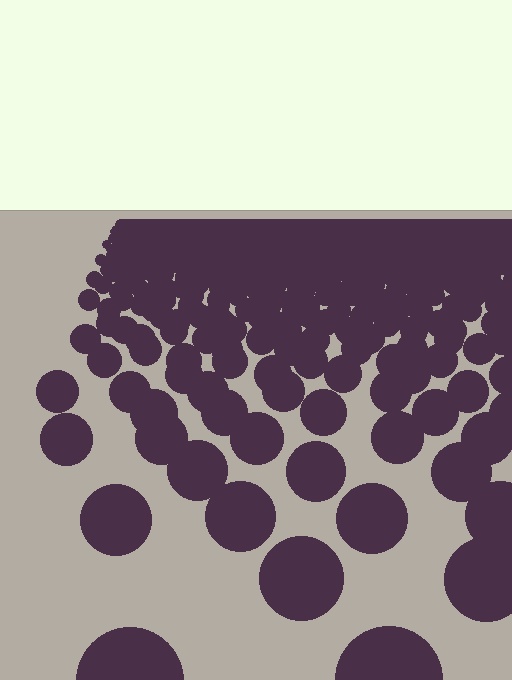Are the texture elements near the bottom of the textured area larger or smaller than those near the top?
Larger. Near the bottom, elements are closer to the viewer and appear at a bigger on-screen size.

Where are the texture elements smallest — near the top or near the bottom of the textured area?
Near the top.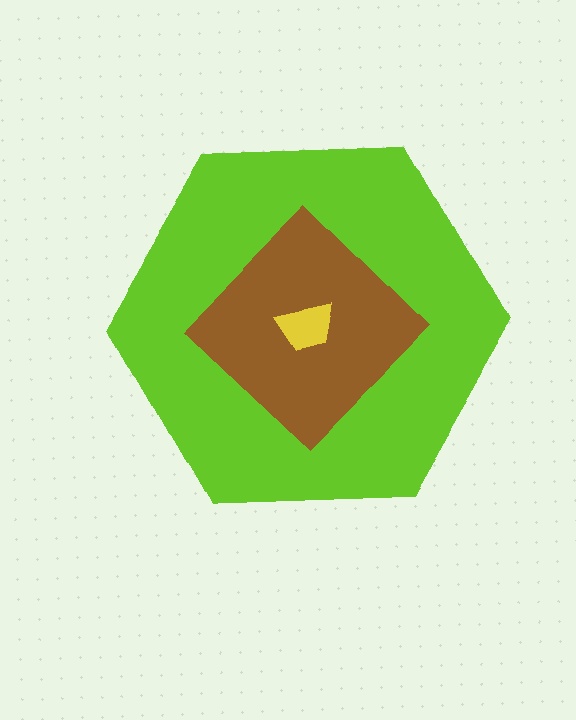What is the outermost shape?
The lime hexagon.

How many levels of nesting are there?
3.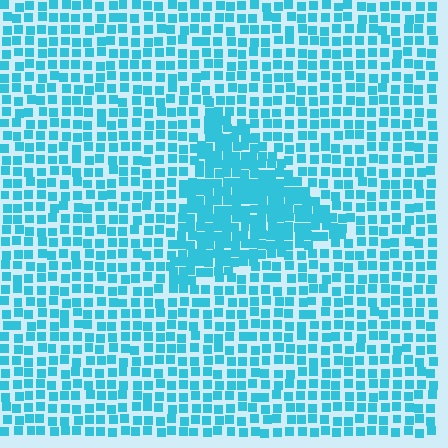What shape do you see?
I see a triangle.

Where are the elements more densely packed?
The elements are more densely packed inside the triangle boundary.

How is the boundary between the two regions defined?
The boundary is defined by a change in element density (approximately 1.8x ratio). All elements are the same color, size, and shape.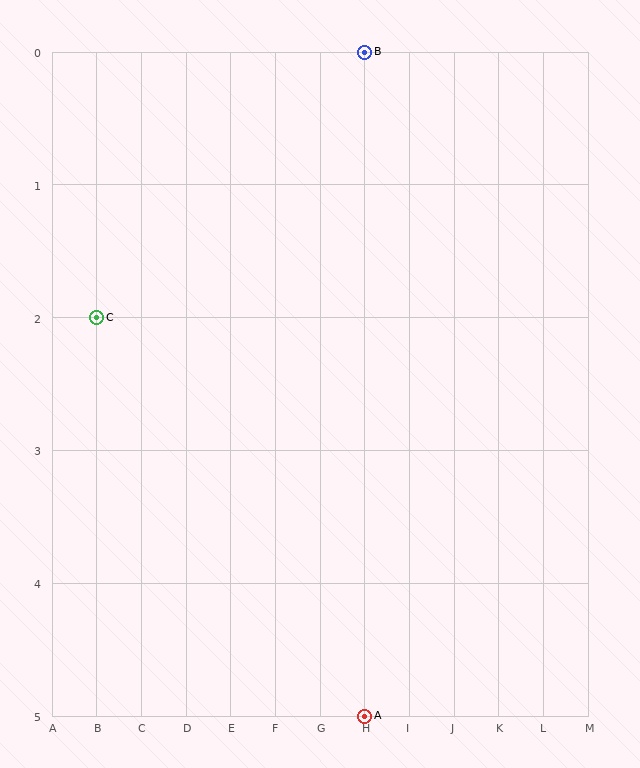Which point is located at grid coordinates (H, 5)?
Point A is at (H, 5).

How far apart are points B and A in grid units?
Points B and A are 5 rows apart.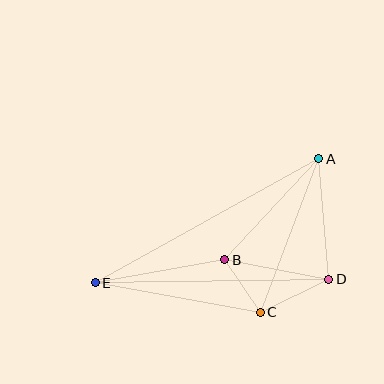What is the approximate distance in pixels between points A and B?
The distance between A and B is approximately 138 pixels.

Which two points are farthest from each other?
Points A and E are farthest from each other.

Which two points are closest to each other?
Points B and C are closest to each other.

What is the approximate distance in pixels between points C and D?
The distance between C and D is approximately 76 pixels.